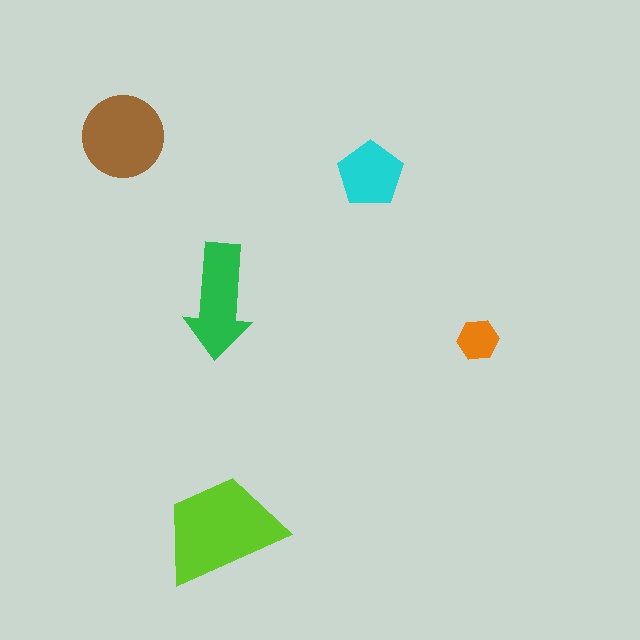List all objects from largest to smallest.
The lime trapezoid, the brown circle, the green arrow, the cyan pentagon, the orange hexagon.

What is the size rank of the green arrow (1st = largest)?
3rd.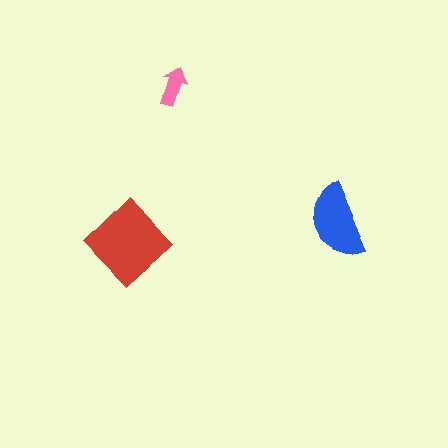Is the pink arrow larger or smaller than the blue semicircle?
Smaller.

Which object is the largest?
The red diamond.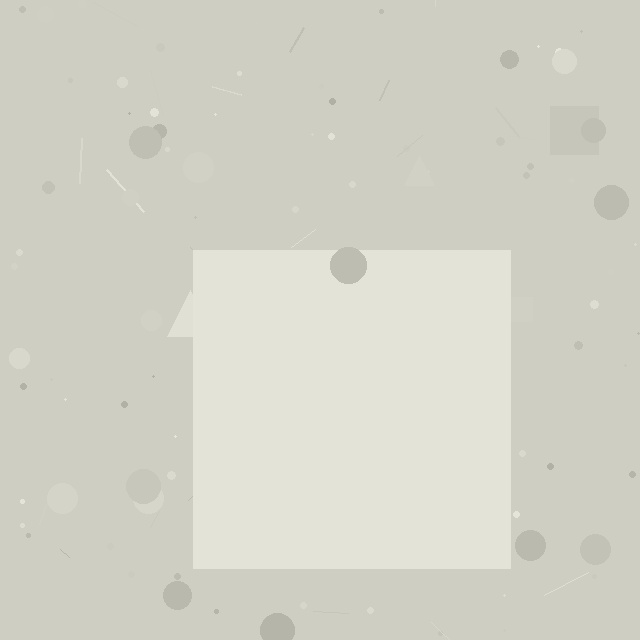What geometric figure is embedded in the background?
A square is embedded in the background.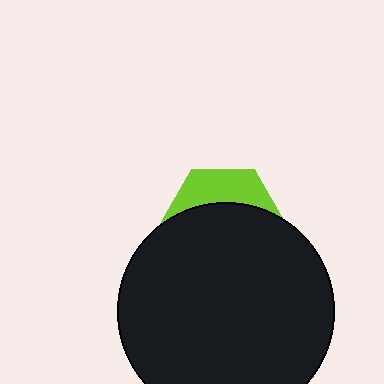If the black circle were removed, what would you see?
You would see the complete lime hexagon.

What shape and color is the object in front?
The object in front is a black circle.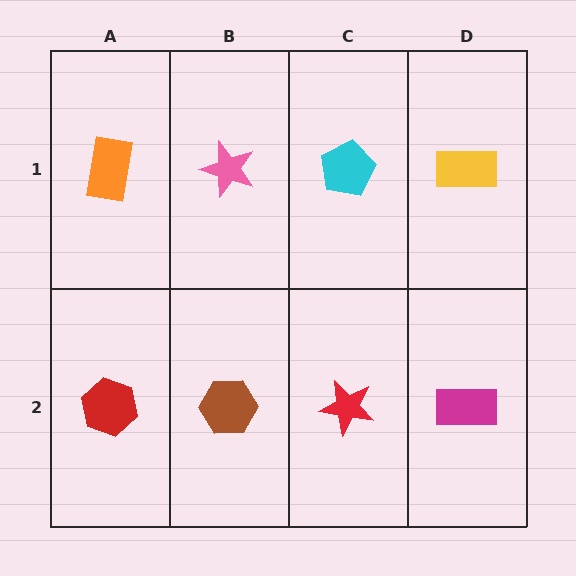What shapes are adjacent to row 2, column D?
A yellow rectangle (row 1, column D), a red star (row 2, column C).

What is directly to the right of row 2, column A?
A brown hexagon.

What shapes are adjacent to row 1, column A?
A red hexagon (row 2, column A), a pink star (row 1, column B).